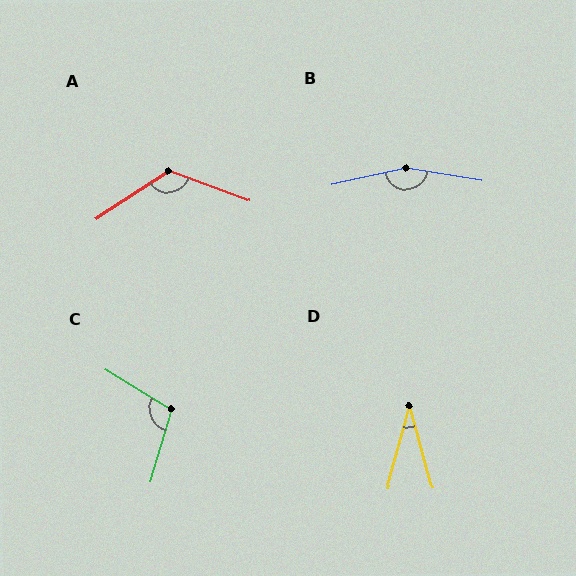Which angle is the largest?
B, at approximately 158 degrees.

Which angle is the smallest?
D, at approximately 31 degrees.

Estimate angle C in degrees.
Approximately 105 degrees.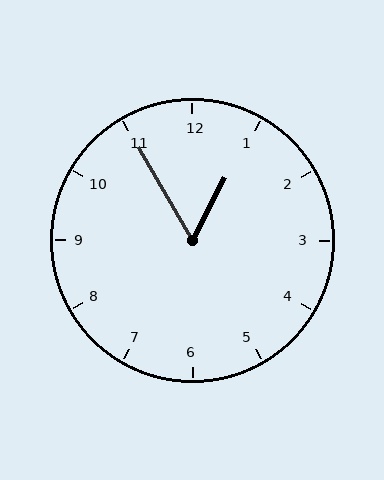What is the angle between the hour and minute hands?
Approximately 58 degrees.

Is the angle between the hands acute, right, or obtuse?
It is acute.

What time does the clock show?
12:55.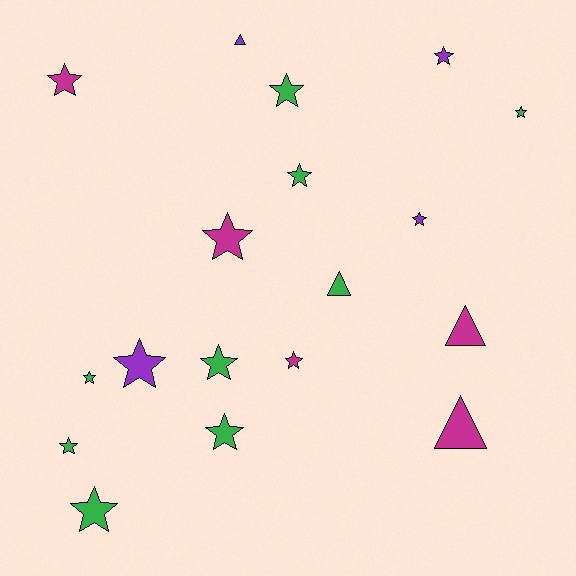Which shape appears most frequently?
Star, with 14 objects.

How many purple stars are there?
There are 3 purple stars.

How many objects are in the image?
There are 18 objects.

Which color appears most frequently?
Green, with 9 objects.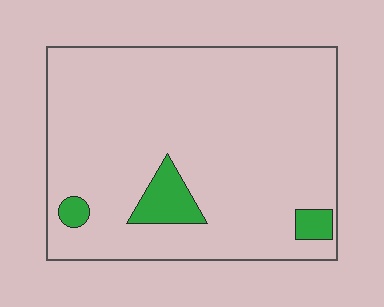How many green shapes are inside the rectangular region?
3.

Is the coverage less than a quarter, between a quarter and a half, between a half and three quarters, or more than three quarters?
Less than a quarter.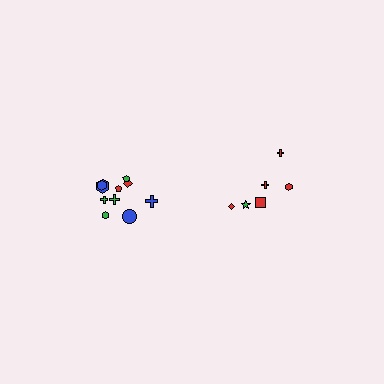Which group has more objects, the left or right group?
The left group.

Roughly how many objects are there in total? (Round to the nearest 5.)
Roughly 15 objects in total.